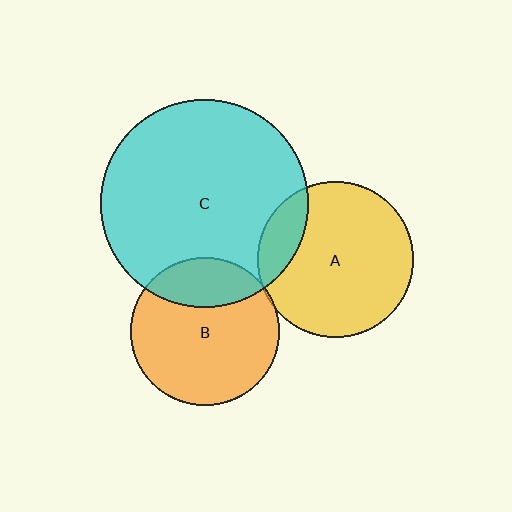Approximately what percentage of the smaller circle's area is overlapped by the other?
Approximately 5%.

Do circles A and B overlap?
Yes.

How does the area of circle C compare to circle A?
Approximately 1.8 times.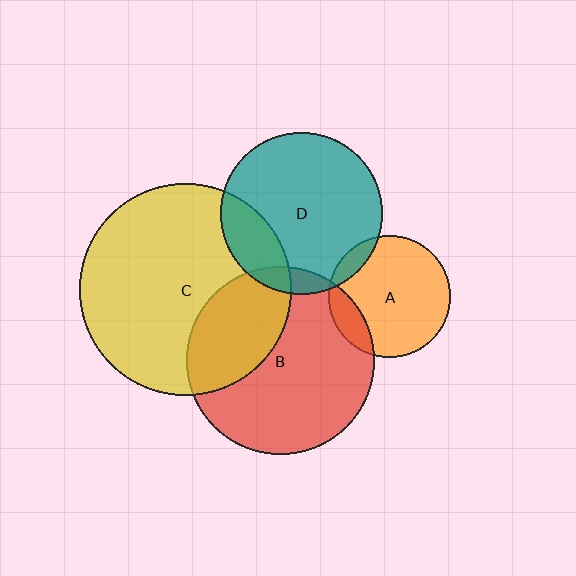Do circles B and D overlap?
Yes.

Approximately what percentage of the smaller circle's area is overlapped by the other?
Approximately 10%.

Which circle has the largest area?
Circle C (yellow).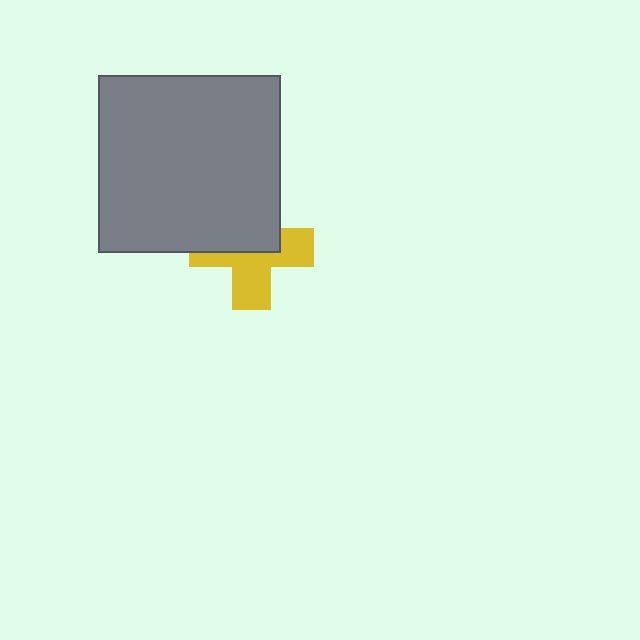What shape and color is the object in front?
The object in front is a gray rectangle.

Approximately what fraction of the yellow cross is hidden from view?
Roughly 49% of the yellow cross is hidden behind the gray rectangle.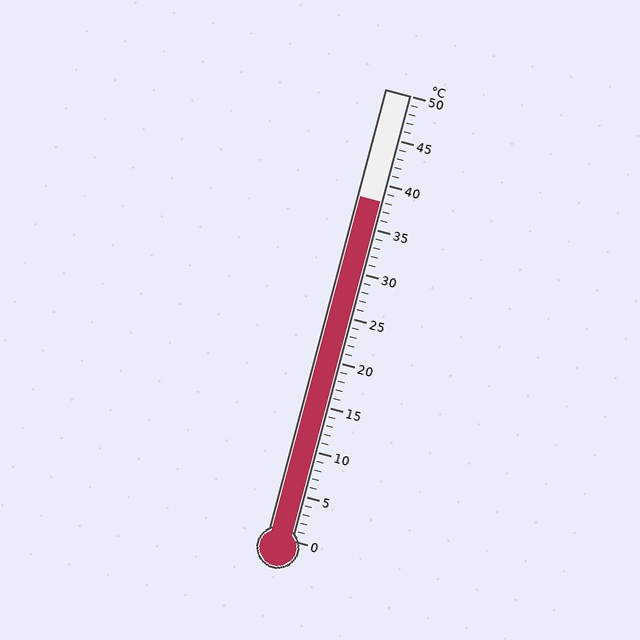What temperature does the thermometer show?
The thermometer shows approximately 38°C.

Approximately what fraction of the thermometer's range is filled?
The thermometer is filled to approximately 75% of its range.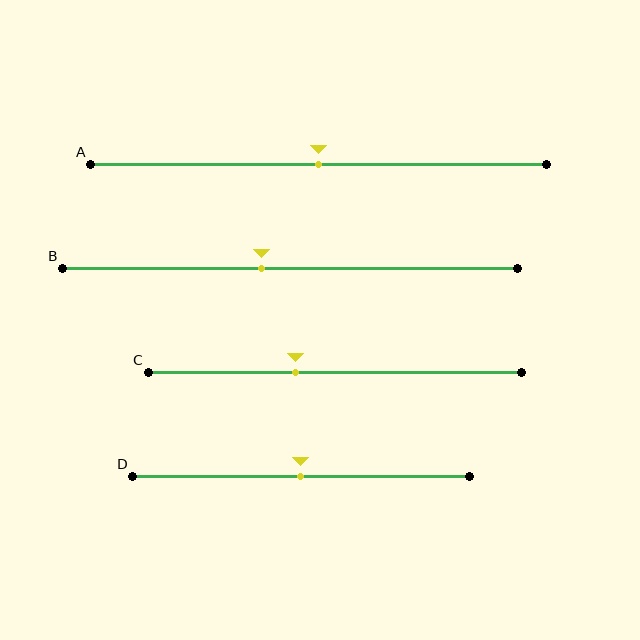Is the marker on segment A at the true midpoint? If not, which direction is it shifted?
Yes, the marker on segment A is at the true midpoint.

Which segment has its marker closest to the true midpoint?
Segment A has its marker closest to the true midpoint.